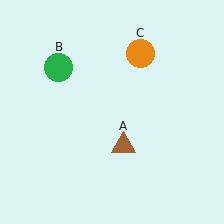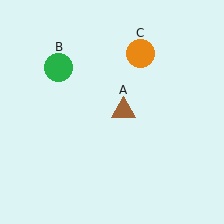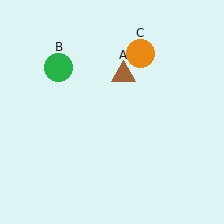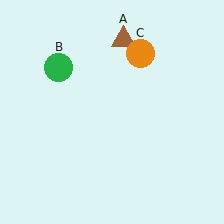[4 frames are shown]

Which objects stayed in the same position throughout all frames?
Green circle (object B) and orange circle (object C) remained stationary.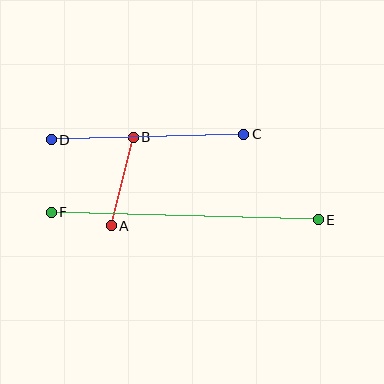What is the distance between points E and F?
The distance is approximately 267 pixels.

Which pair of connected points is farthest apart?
Points E and F are farthest apart.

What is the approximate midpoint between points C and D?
The midpoint is at approximately (148, 137) pixels.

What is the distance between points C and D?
The distance is approximately 192 pixels.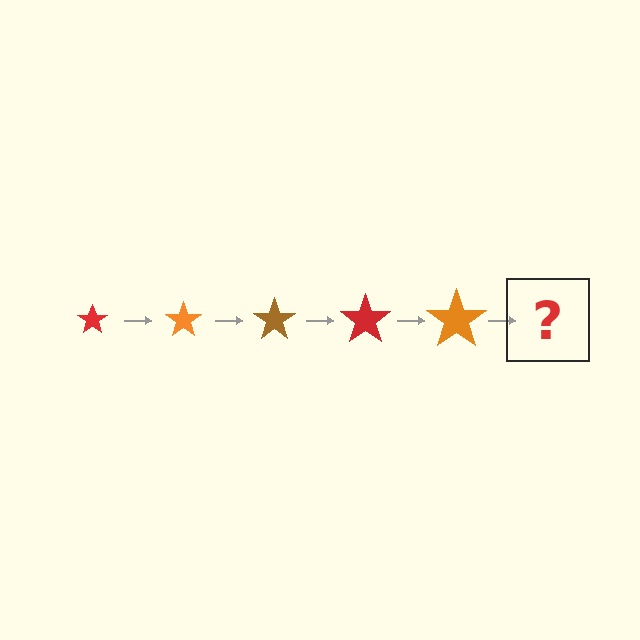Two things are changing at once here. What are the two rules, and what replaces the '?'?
The two rules are that the star grows larger each step and the color cycles through red, orange, and brown. The '?' should be a brown star, larger than the previous one.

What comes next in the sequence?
The next element should be a brown star, larger than the previous one.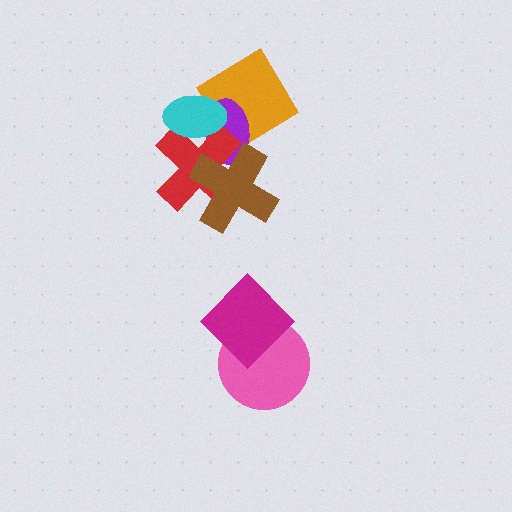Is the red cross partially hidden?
Yes, it is partially covered by another shape.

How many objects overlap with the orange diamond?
2 objects overlap with the orange diamond.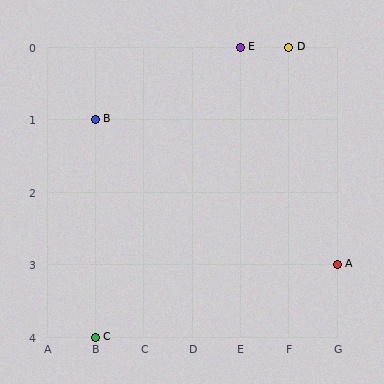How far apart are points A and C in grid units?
Points A and C are 5 columns and 1 row apart (about 5.1 grid units diagonally).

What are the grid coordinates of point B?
Point B is at grid coordinates (B, 1).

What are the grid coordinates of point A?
Point A is at grid coordinates (G, 3).